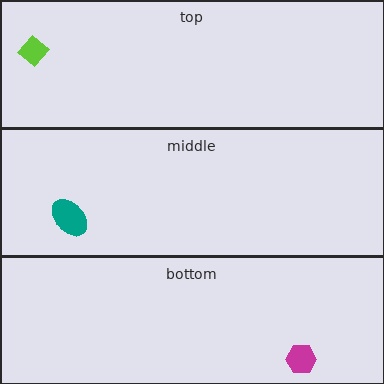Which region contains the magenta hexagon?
The bottom region.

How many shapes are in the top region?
1.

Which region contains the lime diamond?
The top region.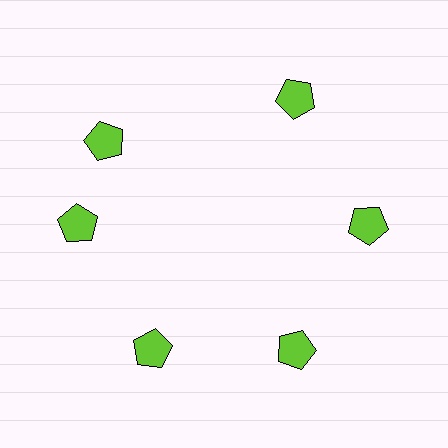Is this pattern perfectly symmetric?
No. The 6 lime pentagons are arranged in a ring, but one element near the 11 o'clock position is rotated out of alignment along the ring, breaking the 6-fold rotational symmetry.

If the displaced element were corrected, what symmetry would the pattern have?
It would have 6-fold rotational symmetry — the pattern would map onto itself every 60 degrees.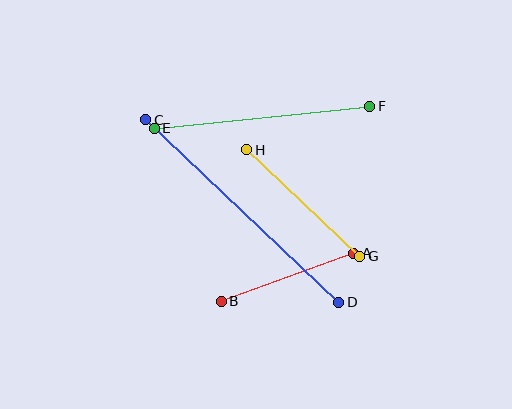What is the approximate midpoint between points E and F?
The midpoint is at approximately (262, 117) pixels.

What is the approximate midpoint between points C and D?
The midpoint is at approximately (242, 211) pixels.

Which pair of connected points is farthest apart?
Points C and D are farthest apart.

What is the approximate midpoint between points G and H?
The midpoint is at approximately (303, 203) pixels.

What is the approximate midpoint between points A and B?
The midpoint is at approximately (288, 277) pixels.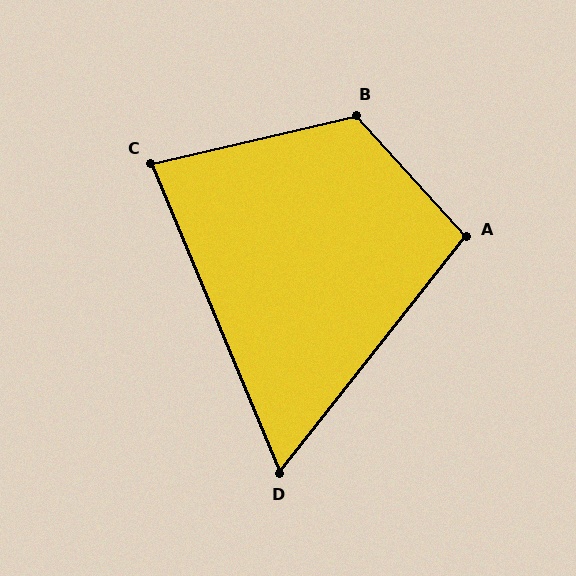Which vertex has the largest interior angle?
B, at approximately 119 degrees.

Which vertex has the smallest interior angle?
D, at approximately 61 degrees.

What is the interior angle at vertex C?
Approximately 81 degrees (acute).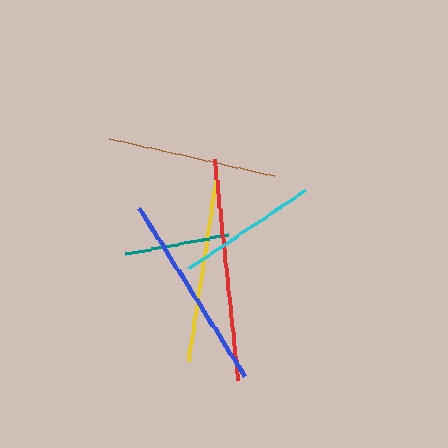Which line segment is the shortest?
The teal line is the shortest at approximately 105 pixels.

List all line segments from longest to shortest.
From longest to shortest: red, blue, yellow, brown, cyan, teal.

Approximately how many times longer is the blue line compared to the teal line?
The blue line is approximately 1.9 times the length of the teal line.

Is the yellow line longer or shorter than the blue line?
The blue line is longer than the yellow line.